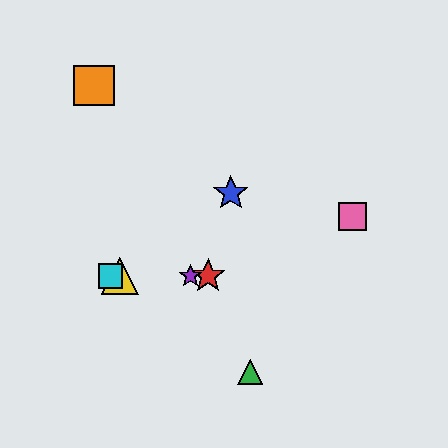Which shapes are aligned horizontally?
The red star, the yellow triangle, the purple star, the cyan square are aligned horizontally.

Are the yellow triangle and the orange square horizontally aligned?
No, the yellow triangle is at y≈276 and the orange square is at y≈85.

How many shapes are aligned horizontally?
4 shapes (the red star, the yellow triangle, the purple star, the cyan square) are aligned horizontally.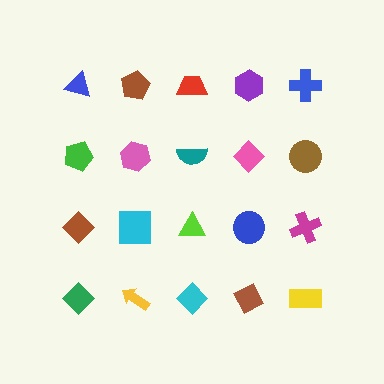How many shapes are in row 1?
5 shapes.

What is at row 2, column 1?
A green pentagon.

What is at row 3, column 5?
A magenta cross.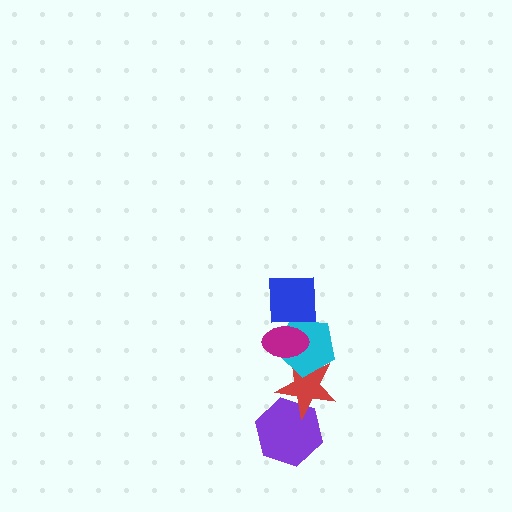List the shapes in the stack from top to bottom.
From top to bottom: the blue square, the magenta ellipse, the cyan pentagon, the red star, the purple hexagon.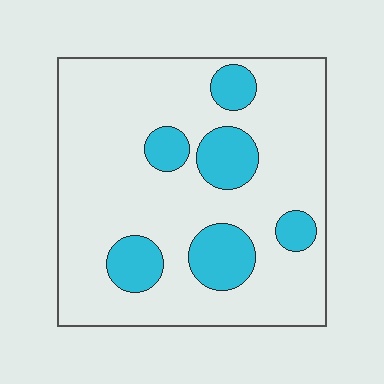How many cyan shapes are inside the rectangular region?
6.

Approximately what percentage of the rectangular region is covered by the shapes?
Approximately 20%.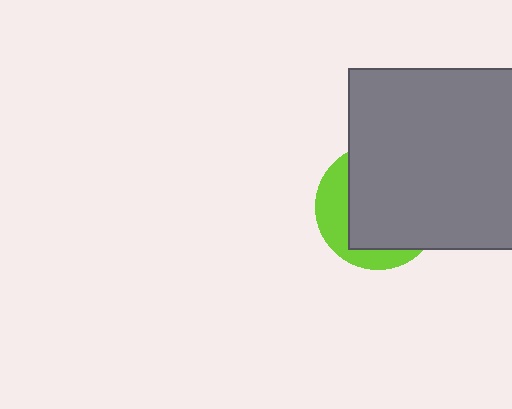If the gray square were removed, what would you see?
You would see the complete lime circle.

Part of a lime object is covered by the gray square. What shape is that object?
It is a circle.